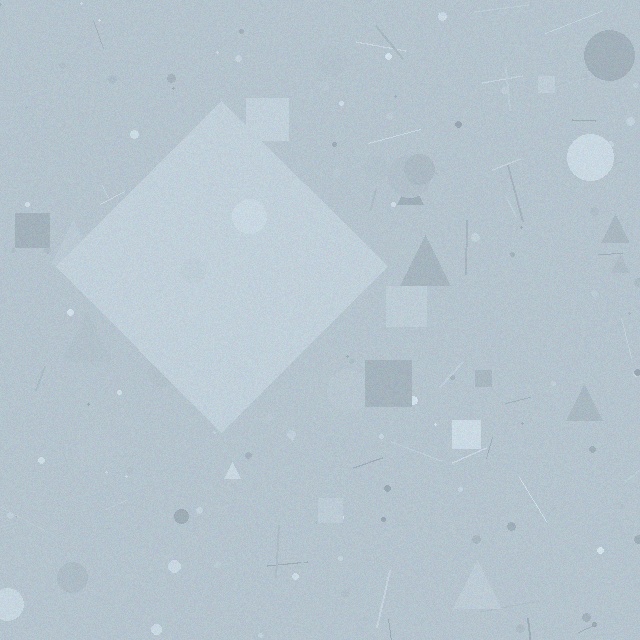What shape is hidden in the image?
A diamond is hidden in the image.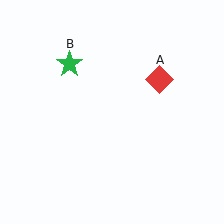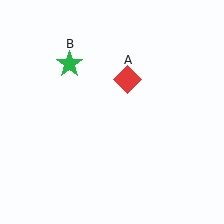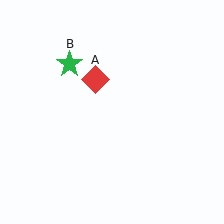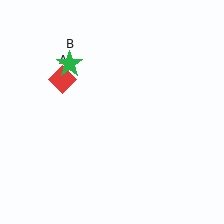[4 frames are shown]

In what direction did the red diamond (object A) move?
The red diamond (object A) moved left.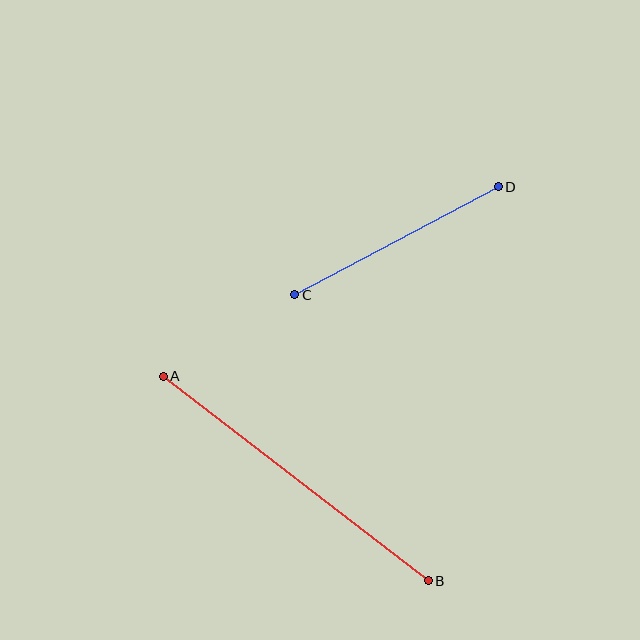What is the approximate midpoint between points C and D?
The midpoint is at approximately (397, 241) pixels.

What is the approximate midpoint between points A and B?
The midpoint is at approximately (296, 479) pixels.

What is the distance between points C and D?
The distance is approximately 230 pixels.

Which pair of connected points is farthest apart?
Points A and B are farthest apart.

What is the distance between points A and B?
The distance is approximately 335 pixels.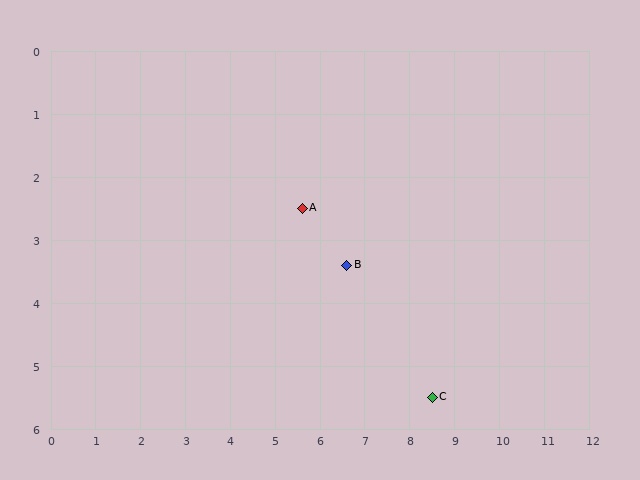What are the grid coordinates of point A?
Point A is at approximately (5.6, 2.5).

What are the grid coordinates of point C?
Point C is at approximately (8.5, 5.5).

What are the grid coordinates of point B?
Point B is at approximately (6.6, 3.4).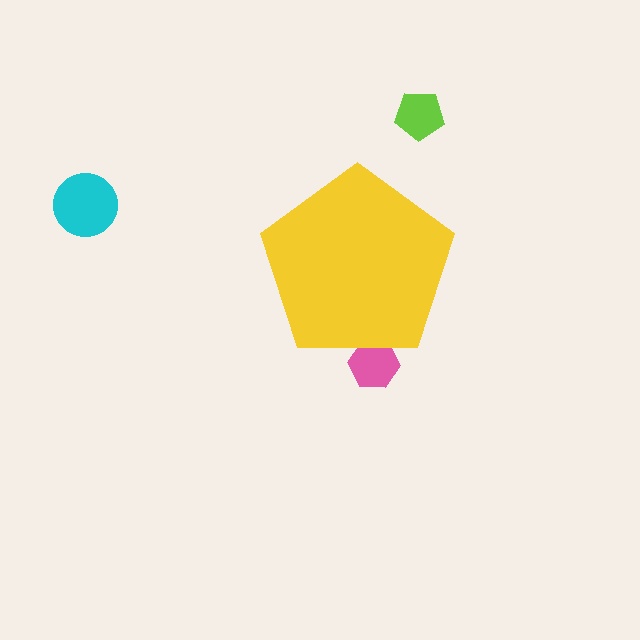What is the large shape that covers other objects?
A yellow pentagon.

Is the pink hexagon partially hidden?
Yes, the pink hexagon is partially hidden behind the yellow pentagon.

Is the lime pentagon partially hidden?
No, the lime pentagon is fully visible.